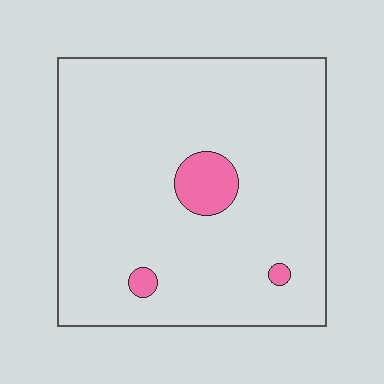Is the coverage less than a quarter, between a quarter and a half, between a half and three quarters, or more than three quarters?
Less than a quarter.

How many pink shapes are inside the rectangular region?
3.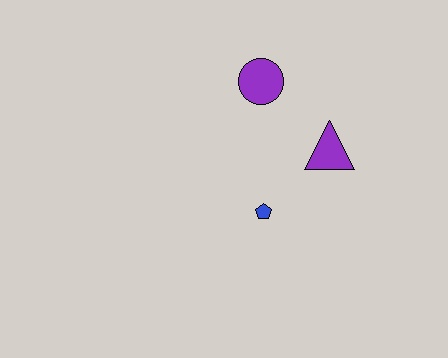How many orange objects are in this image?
There are no orange objects.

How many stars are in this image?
There are no stars.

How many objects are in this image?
There are 3 objects.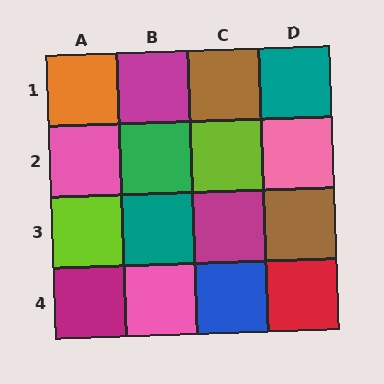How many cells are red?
1 cell is red.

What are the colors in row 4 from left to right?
Magenta, pink, blue, red.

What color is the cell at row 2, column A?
Pink.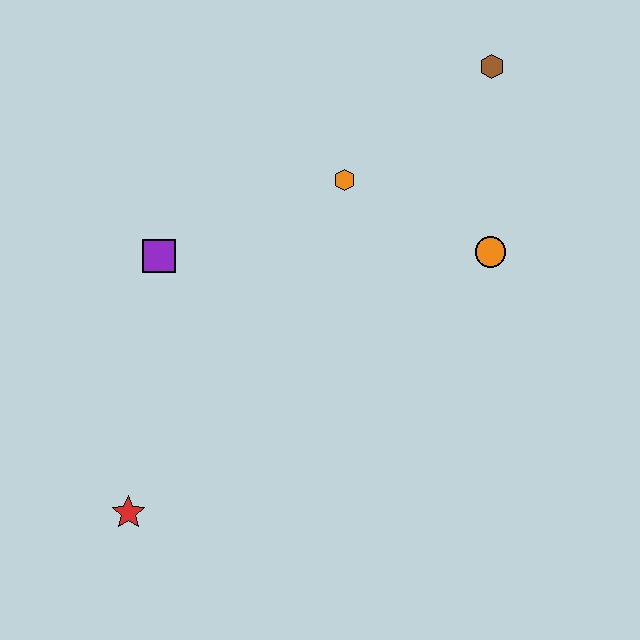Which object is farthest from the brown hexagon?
The red star is farthest from the brown hexagon.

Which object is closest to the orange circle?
The orange hexagon is closest to the orange circle.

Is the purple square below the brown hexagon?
Yes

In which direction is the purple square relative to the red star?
The purple square is above the red star.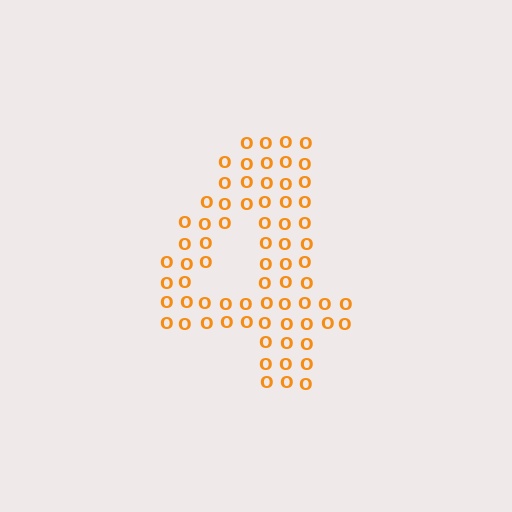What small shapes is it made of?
It is made of small letter O's.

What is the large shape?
The large shape is the digit 4.